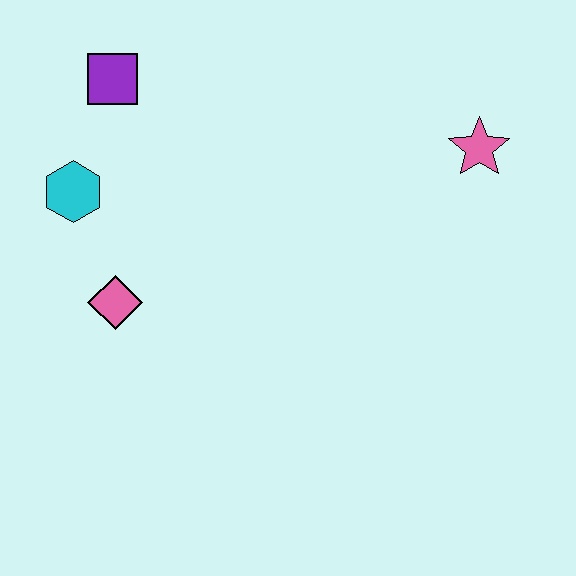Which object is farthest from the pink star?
The cyan hexagon is farthest from the pink star.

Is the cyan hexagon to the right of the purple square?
No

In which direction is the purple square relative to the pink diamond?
The purple square is above the pink diamond.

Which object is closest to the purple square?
The cyan hexagon is closest to the purple square.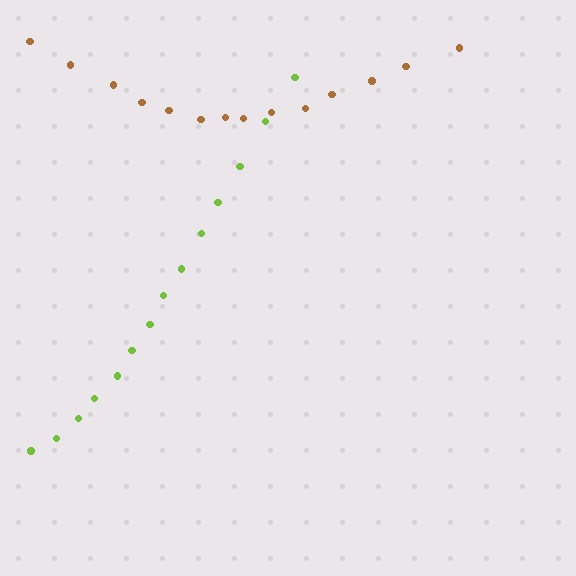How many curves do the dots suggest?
There are 2 distinct paths.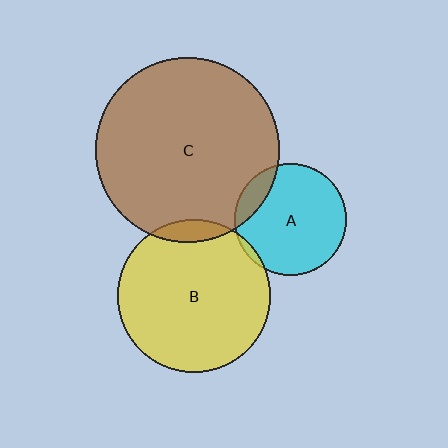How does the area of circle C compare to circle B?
Approximately 1.5 times.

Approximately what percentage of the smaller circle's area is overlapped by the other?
Approximately 5%.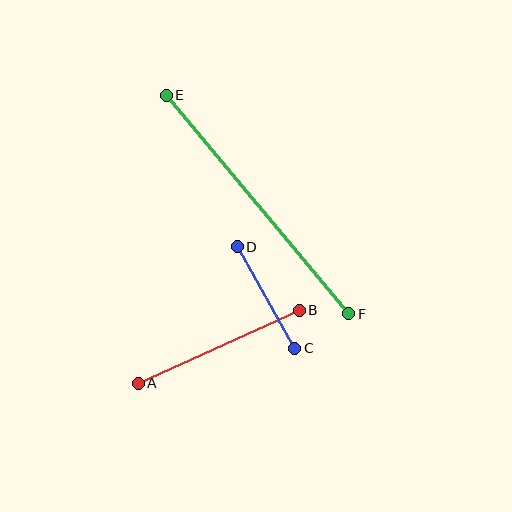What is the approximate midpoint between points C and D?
The midpoint is at approximately (266, 298) pixels.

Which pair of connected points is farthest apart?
Points E and F are farthest apart.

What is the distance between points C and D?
The distance is approximately 117 pixels.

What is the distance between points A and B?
The distance is approximately 177 pixels.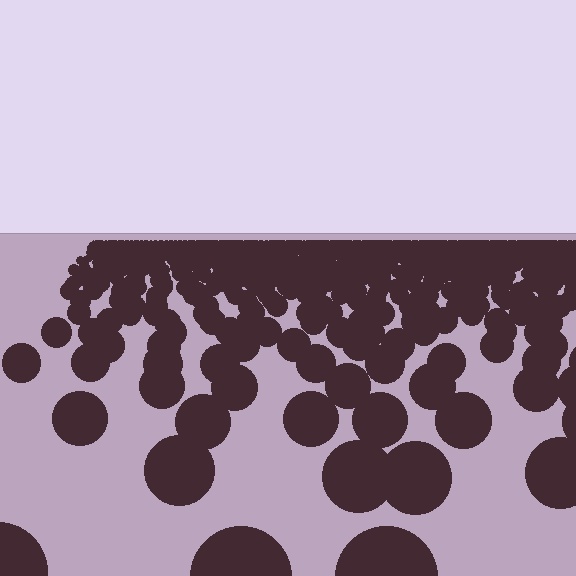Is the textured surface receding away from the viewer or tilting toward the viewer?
The surface is receding away from the viewer. Texture elements get smaller and denser toward the top.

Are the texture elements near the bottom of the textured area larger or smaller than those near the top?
Larger. Near the bottom, elements are closer to the viewer and appear at a bigger on-screen size.